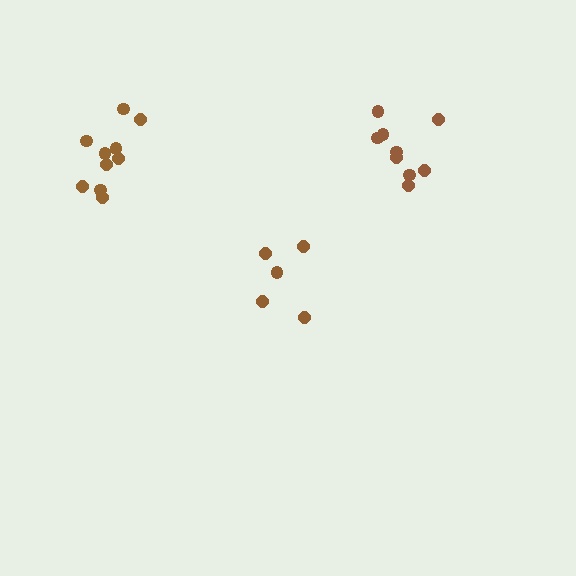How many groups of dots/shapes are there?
There are 3 groups.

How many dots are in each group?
Group 1: 5 dots, Group 2: 10 dots, Group 3: 9 dots (24 total).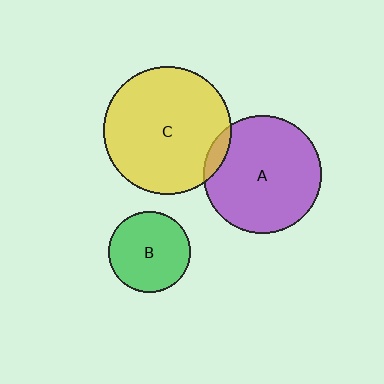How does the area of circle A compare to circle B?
Approximately 2.1 times.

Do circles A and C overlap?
Yes.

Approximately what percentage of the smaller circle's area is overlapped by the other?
Approximately 5%.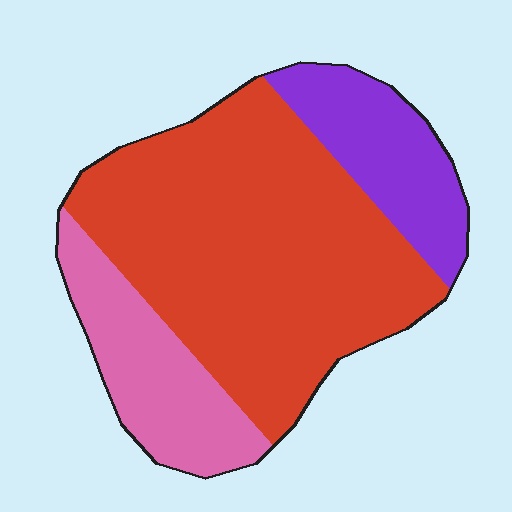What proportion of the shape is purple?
Purple takes up about one sixth (1/6) of the shape.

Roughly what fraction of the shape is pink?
Pink takes up about one fifth (1/5) of the shape.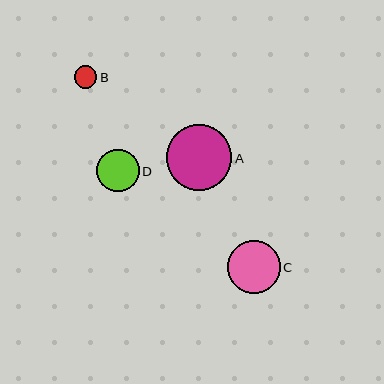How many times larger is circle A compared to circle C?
Circle A is approximately 1.3 times the size of circle C.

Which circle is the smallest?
Circle B is the smallest with a size of approximately 22 pixels.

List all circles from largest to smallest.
From largest to smallest: A, C, D, B.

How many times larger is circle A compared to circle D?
Circle A is approximately 1.5 times the size of circle D.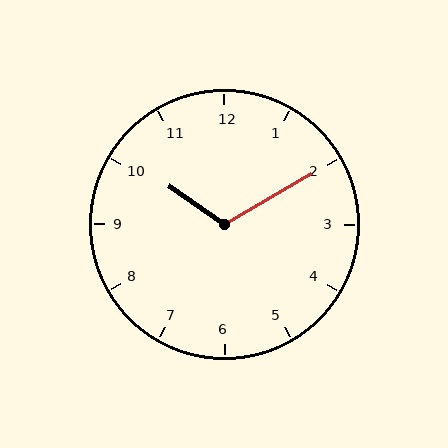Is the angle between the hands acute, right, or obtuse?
It is obtuse.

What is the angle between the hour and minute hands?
Approximately 115 degrees.